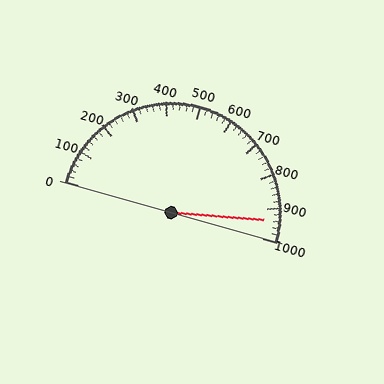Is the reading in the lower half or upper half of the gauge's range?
The reading is in the upper half of the range (0 to 1000).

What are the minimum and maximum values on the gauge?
The gauge ranges from 0 to 1000.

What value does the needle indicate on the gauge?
The needle indicates approximately 940.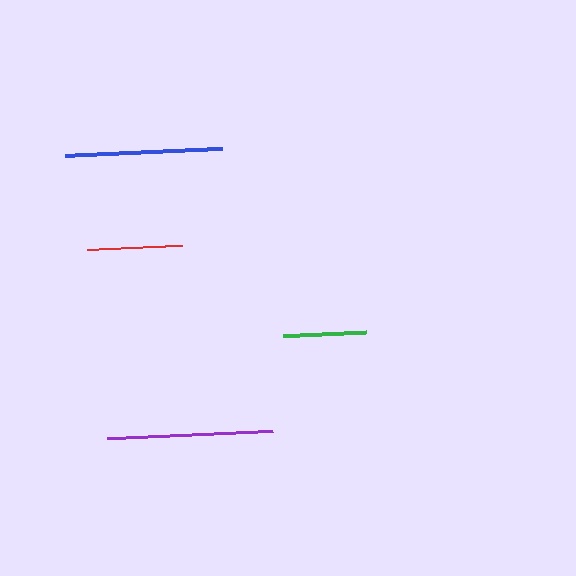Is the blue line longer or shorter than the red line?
The blue line is longer than the red line.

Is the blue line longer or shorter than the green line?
The blue line is longer than the green line.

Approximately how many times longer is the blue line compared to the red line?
The blue line is approximately 1.7 times the length of the red line.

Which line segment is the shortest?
The green line is the shortest at approximately 83 pixels.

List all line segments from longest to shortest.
From longest to shortest: purple, blue, red, green.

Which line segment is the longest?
The purple line is the longest at approximately 167 pixels.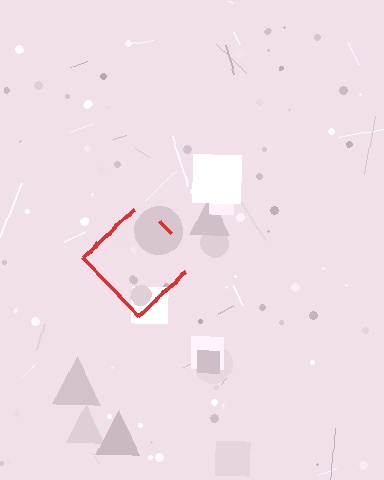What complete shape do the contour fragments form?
The contour fragments form a diamond.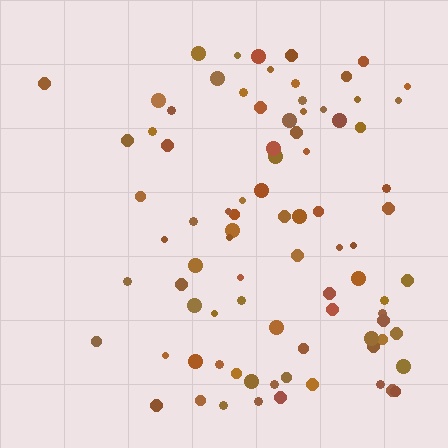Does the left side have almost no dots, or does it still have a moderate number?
Still a moderate number, just noticeably fewer than the right.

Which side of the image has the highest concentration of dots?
The right.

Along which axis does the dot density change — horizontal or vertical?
Horizontal.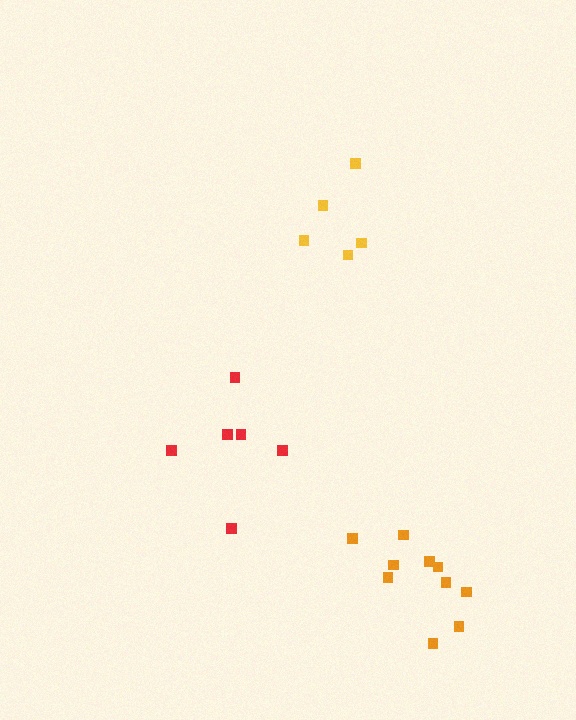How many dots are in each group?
Group 1: 6 dots, Group 2: 5 dots, Group 3: 10 dots (21 total).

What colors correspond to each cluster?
The clusters are colored: red, yellow, orange.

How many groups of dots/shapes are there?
There are 3 groups.